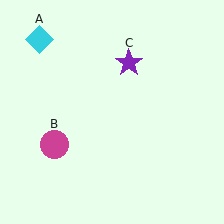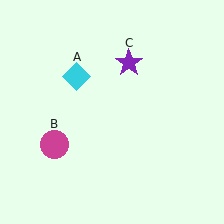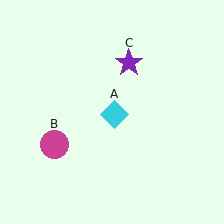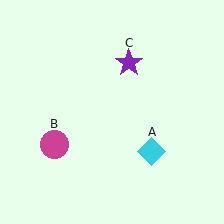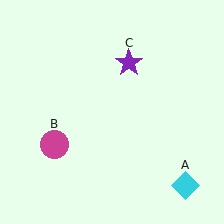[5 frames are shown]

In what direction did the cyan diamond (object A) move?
The cyan diamond (object A) moved down and to the right.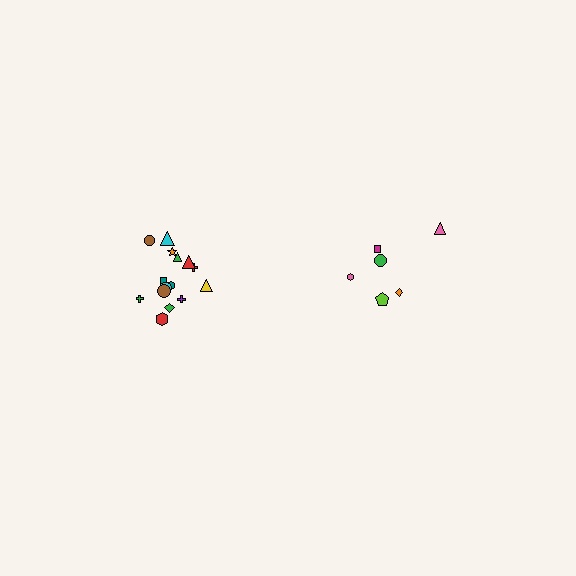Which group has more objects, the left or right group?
The left group.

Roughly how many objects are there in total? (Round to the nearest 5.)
Roughly 20 objects in total.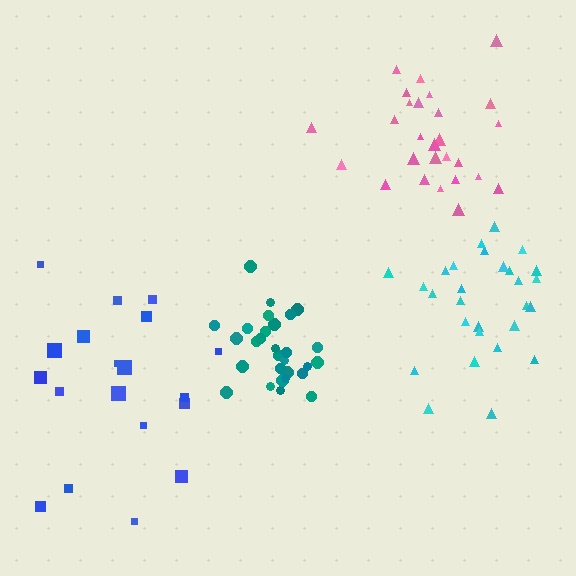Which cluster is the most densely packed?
Teal.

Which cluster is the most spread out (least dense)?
Blue.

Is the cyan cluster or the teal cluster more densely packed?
Teal.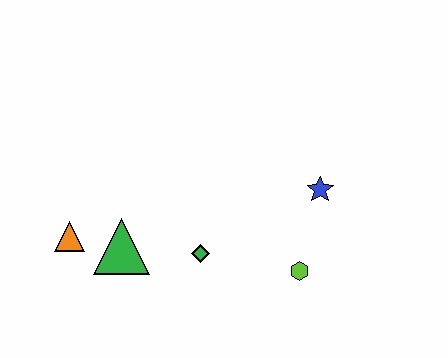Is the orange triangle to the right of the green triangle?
No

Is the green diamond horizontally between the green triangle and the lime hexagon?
Yes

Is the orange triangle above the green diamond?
Yes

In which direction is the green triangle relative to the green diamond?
The green triangle is to the left of the green diamond.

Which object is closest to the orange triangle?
The green triangle is closest to the orange triangle.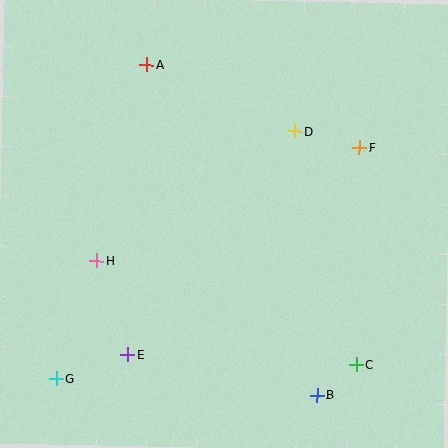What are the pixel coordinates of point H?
Point H is at (97, 261).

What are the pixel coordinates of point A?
Point A is at (147, 65).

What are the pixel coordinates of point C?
Point C is at (357, 364).